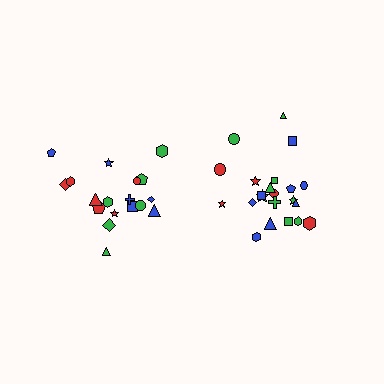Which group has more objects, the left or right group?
The right group.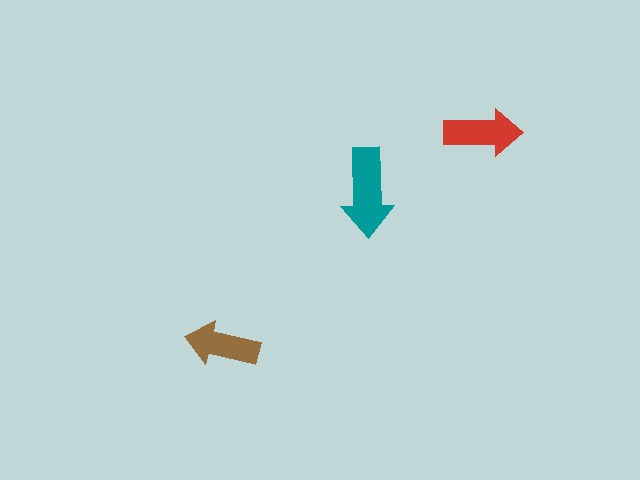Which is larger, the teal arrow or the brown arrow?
The teal one.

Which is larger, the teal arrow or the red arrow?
The teal one.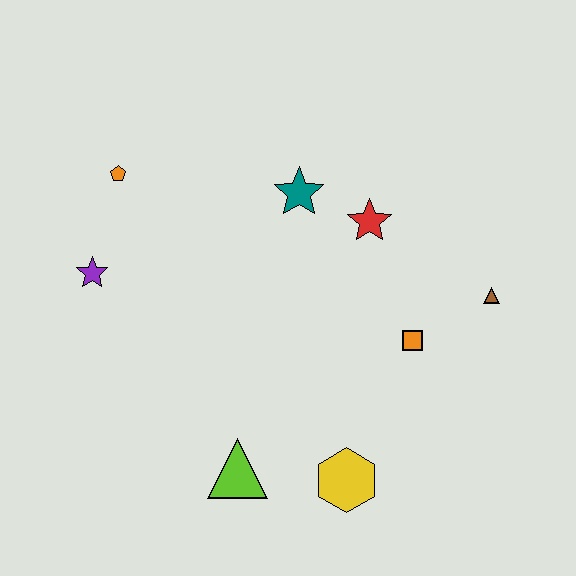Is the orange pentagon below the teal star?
No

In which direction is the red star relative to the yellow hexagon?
The red star is above the yellow hexagon.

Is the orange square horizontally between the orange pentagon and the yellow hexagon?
No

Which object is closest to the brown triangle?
The orange square is closest to the brown triangle.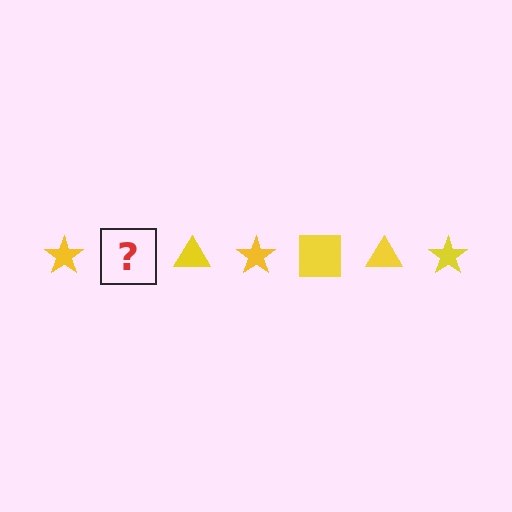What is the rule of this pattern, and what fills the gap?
The rule is that the pattern cycles through star, square, triangle shapes in yellow. The gap should be filled with a yellow square.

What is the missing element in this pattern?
The missing element is a yellow square.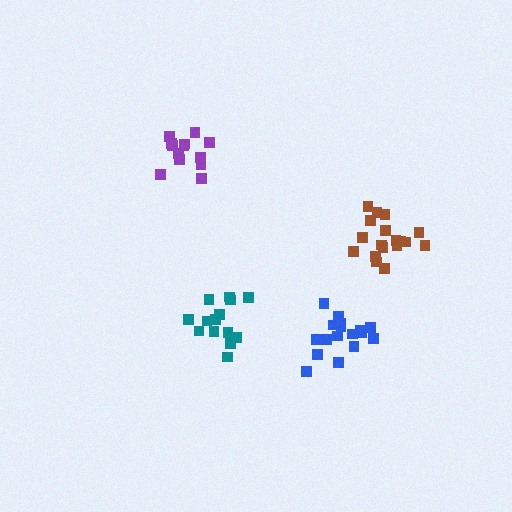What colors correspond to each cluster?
The clusters are colored: blue, teal, purple, brown.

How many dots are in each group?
Group 1: 17 dots, Group 2: 14 dots, Group 3: 14 dots, Group 4: 18 dots (63 total).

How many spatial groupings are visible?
There are 4 spatial groupings.